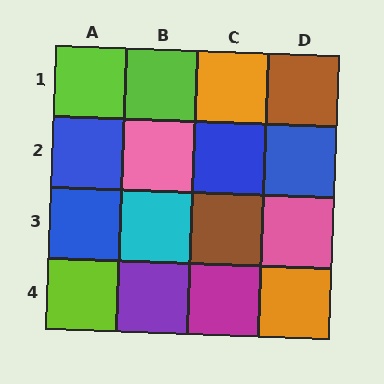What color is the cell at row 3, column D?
Pink.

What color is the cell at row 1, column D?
Brown.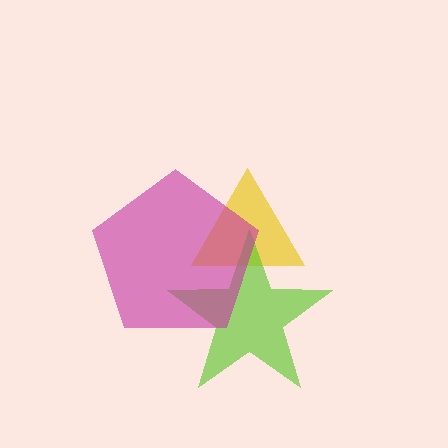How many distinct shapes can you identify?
There are 3 distinct shapes: a yellow triangle, a lime star, a magenta pentagon.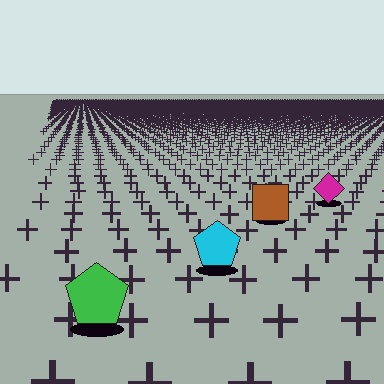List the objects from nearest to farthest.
From nearest to farthest: the green pentagon, the cyan pentagon, the brown square, the magenta diamond.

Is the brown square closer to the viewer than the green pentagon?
No. The green pentagon is closer — you can tell from the texture gradient: the ground texture is coarser near it.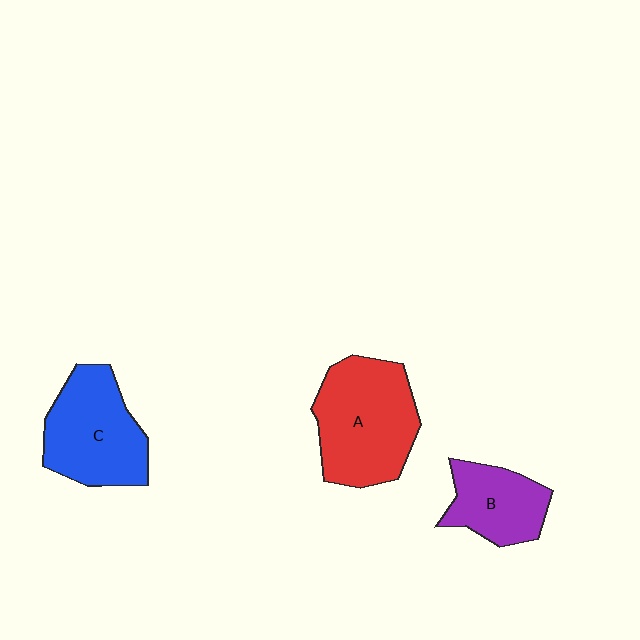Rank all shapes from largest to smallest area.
From largest to smallest: A (red), C (blue), B (purple).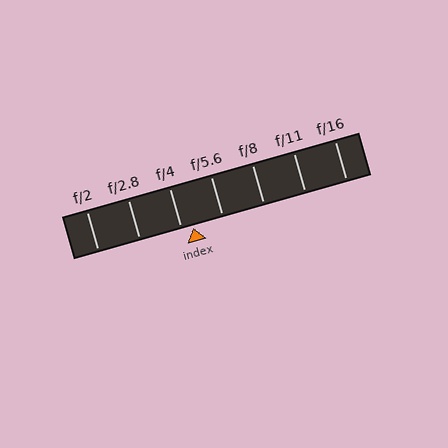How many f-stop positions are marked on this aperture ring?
There are 7 f-stop positions marked.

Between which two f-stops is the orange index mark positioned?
The index mark is between f/4 and f/5.6.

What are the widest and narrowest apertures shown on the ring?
The widest aperture shown is f/2 and the narrowest is f/16.